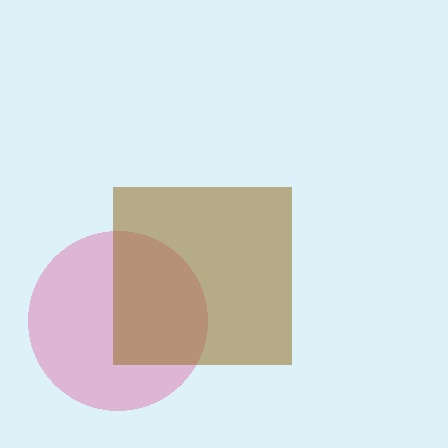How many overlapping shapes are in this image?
There are 2 overlapping shapes in the image.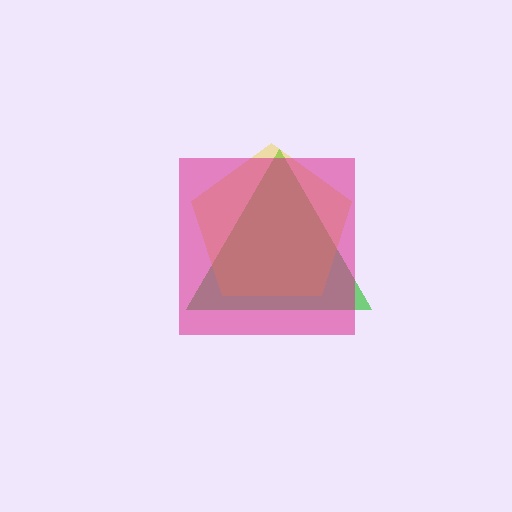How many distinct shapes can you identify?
There are 3 distinct shapes: a green triangle, a yellow pentagon, a magenta square.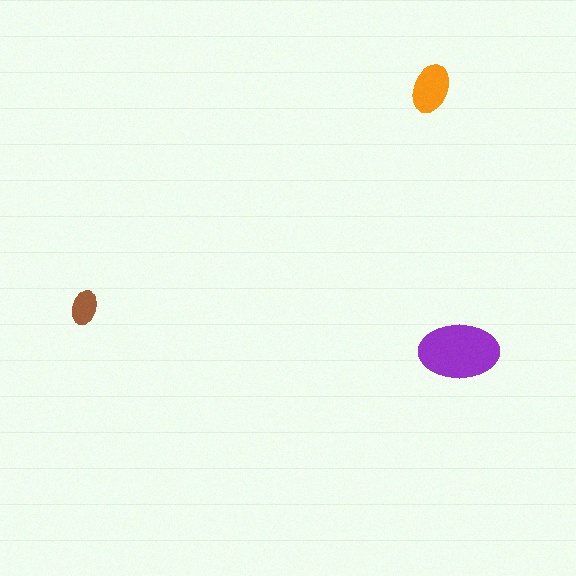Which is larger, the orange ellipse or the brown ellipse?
The orange one.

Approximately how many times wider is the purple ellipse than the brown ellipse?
About 2.5 times wider.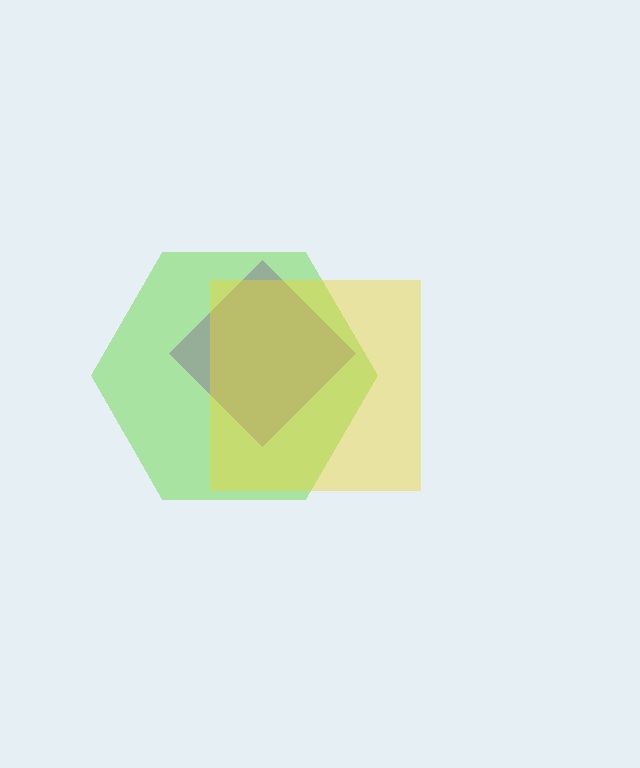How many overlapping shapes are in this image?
There are 3 overlapping shapes in the image.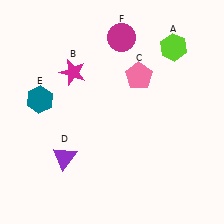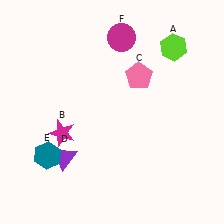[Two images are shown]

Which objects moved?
The objects that moved are: the magenta star (B), the teal hexagon (E).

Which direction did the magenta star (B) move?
The magenta star (B) moved down.